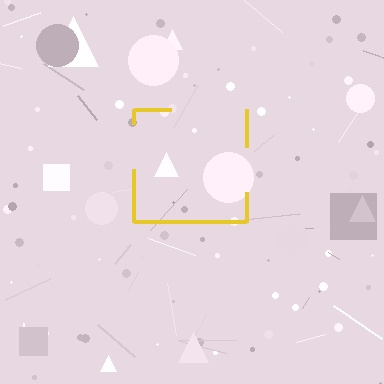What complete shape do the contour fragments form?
The contour fragments form a square.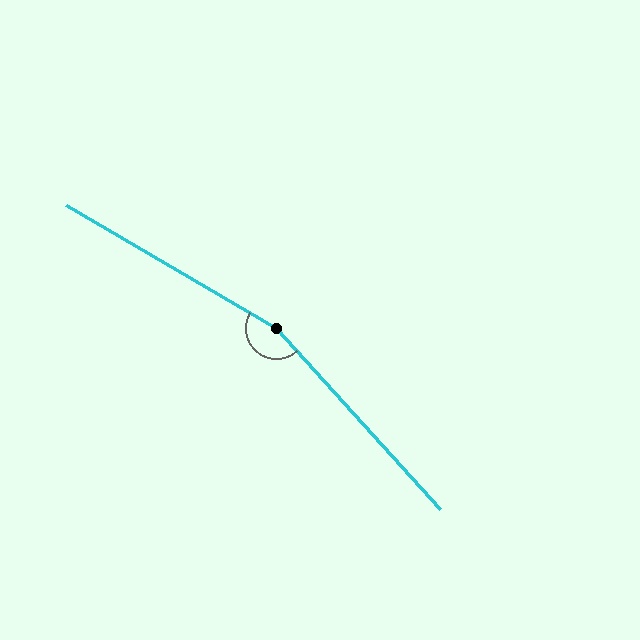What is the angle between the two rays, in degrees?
Approximately 163 degrees.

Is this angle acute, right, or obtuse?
It is obtuse.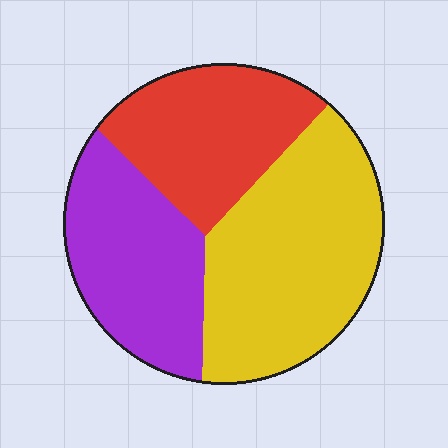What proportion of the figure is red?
Red takes up about one quarter (1/4) of the figure.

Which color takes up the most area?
Yellow, at roughly 45%.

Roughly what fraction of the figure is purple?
Purple takes up about one third (1/3) of the figure.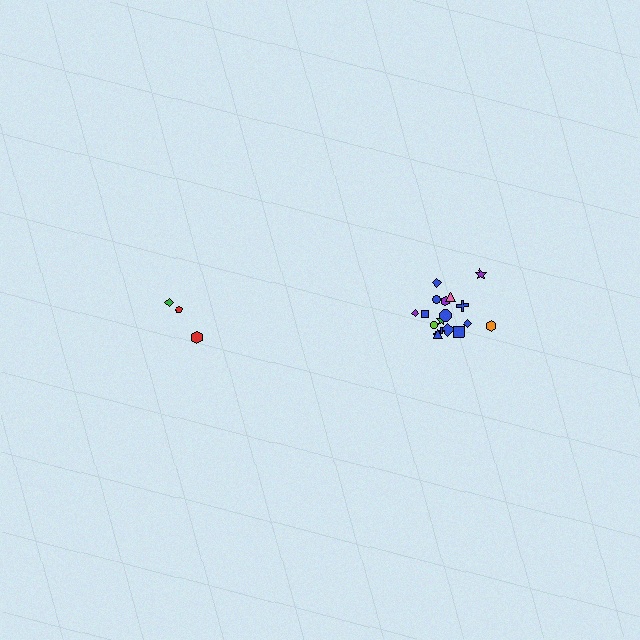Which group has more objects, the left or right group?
The right group.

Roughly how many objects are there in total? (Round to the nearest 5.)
Roughly 20 objects in total.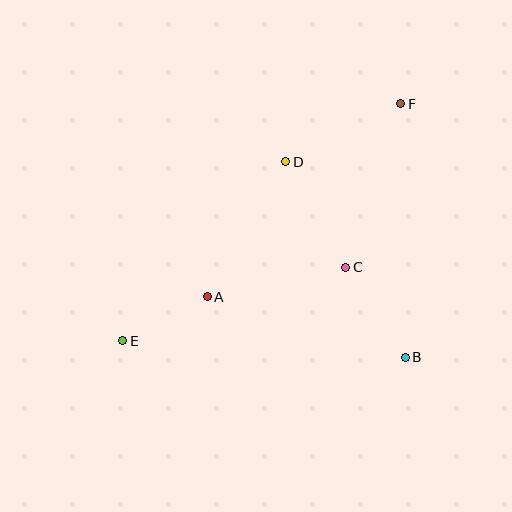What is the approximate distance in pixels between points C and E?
The distance between C and E is approximately 235 pixels.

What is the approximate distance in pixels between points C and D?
The distance between C and D is approximately 121 pixels.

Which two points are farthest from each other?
Points E and F are farthest from each other.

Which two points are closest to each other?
Points A and E are closest to each other.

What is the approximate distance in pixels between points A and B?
The distance between A and B is approximately 207 pixels.